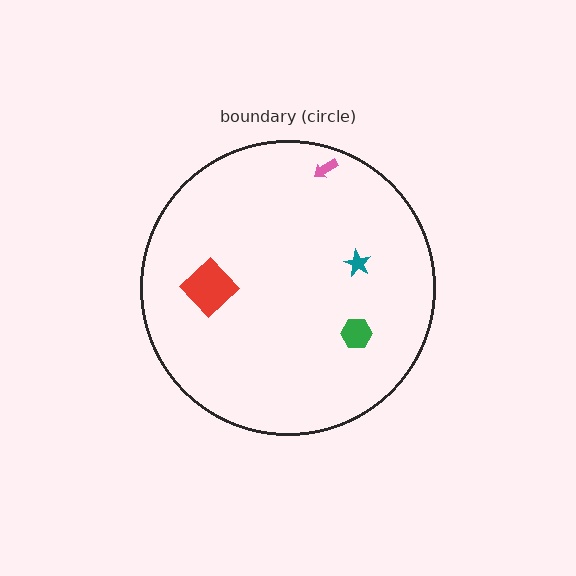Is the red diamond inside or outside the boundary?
Inside.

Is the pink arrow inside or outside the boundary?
Inside.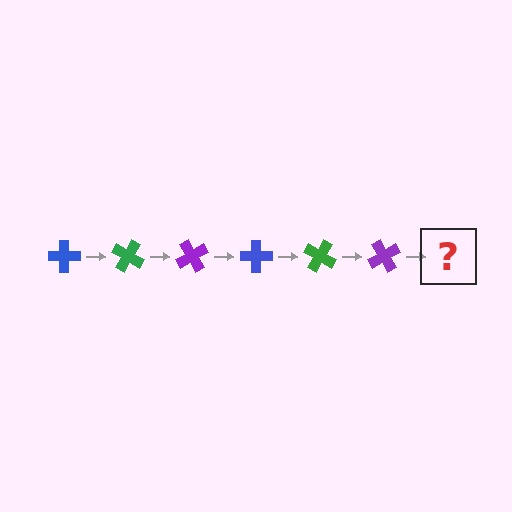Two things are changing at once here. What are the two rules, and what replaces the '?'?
The two rules are that it rotates 30 degrees each step and the color cycles through blue, green, and purple. The '?' should be a blue cross, rotated 180 degrees from the start.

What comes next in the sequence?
The next element should be a blue cross, rotated 180 degrees from the start.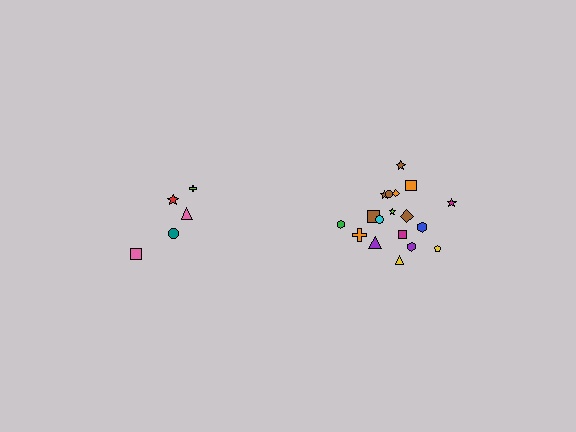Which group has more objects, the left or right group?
The right group.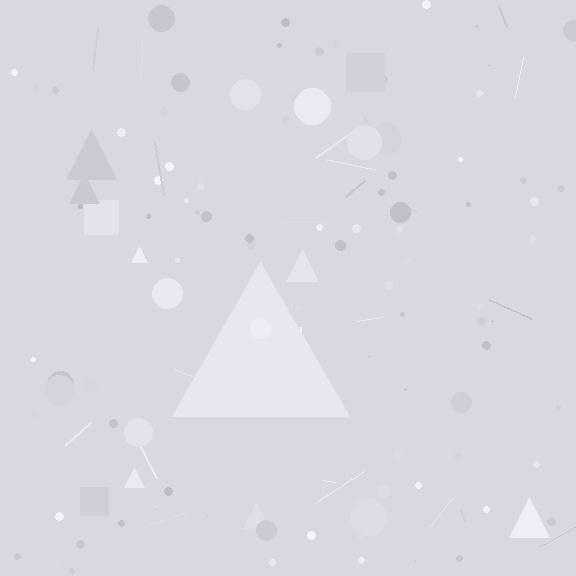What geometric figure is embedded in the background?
A triangle is embedded in the background.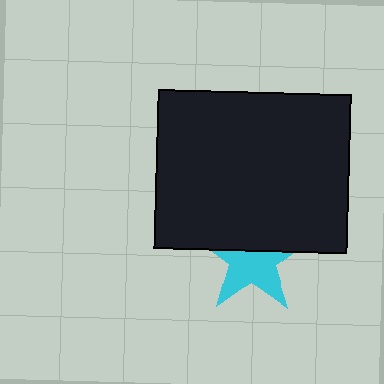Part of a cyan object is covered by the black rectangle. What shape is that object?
It is a star.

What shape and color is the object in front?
The object in front is a black rectangle.